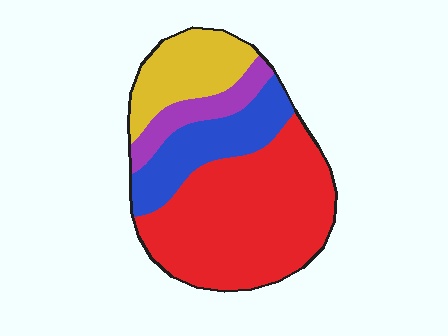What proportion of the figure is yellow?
Yellow takes up between a sixth and a third of the figure.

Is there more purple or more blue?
Blue.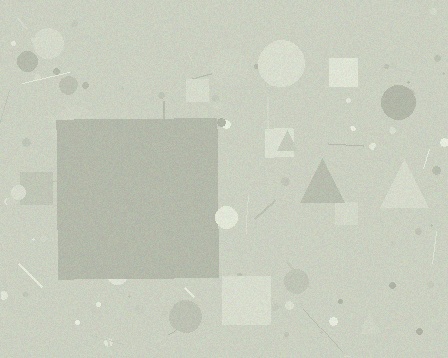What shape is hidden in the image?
A square is hidden in the image.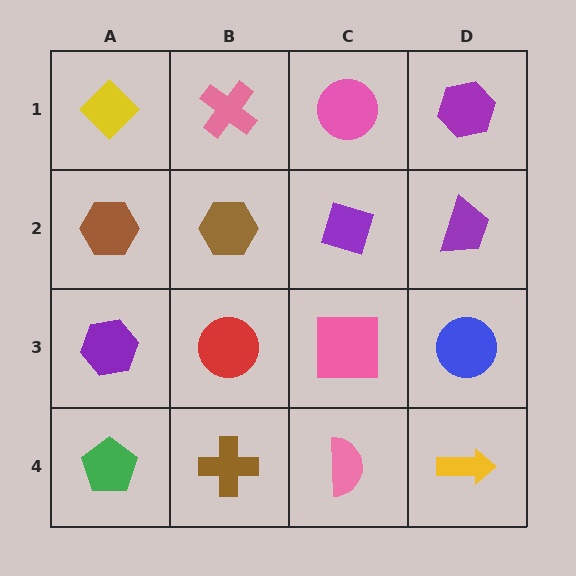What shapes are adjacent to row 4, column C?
A pink square (row 3, column C), a brown cross (row 4, column B), a yellow arrow (row 4, column D).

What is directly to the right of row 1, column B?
A pink circle.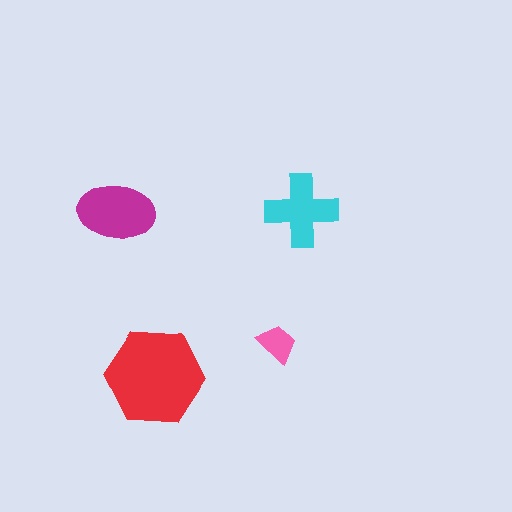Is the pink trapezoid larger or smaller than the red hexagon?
Smaller.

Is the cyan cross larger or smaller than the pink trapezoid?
Larger.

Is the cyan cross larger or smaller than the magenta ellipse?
Smaller.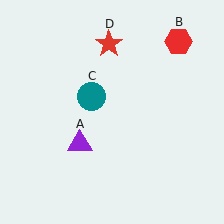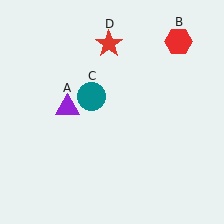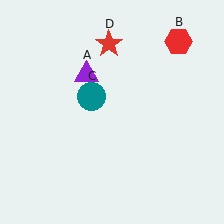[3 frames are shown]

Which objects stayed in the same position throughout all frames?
Red hexagon (object B) and teal circle (object C) and red star (object D) remained stationary.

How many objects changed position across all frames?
1 object changed position: purple triangle (object A).